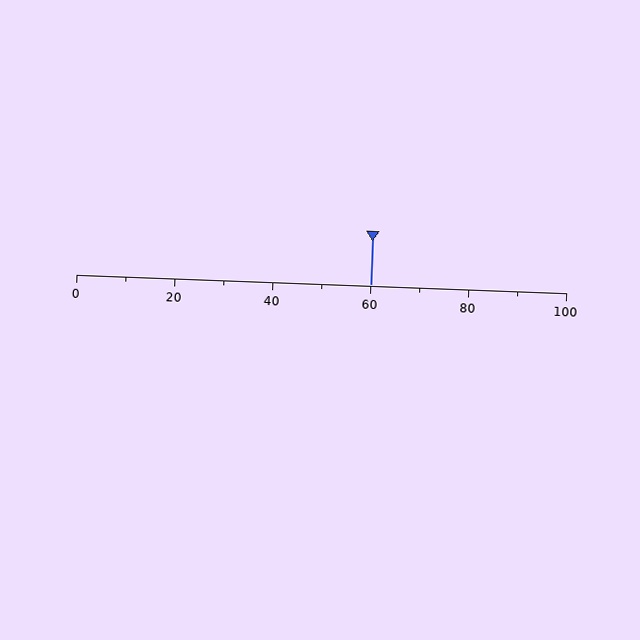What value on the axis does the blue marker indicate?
The marker indicates approximately 60.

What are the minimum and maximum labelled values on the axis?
The axis runs from 0 to 100.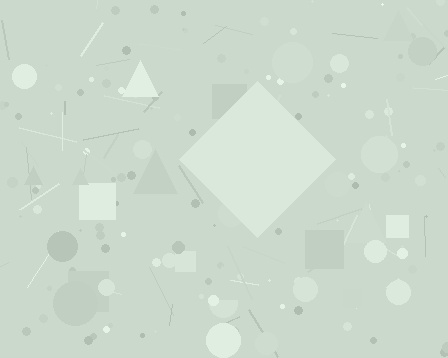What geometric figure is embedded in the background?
A diamond is embedded in the background.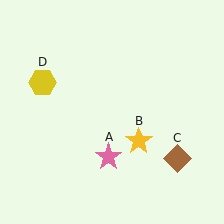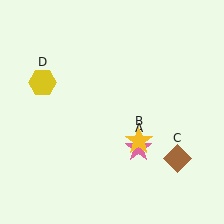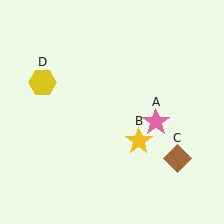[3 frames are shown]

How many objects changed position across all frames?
1 object changed position: pink star (object A).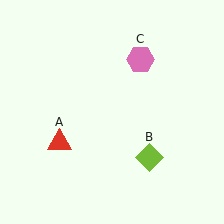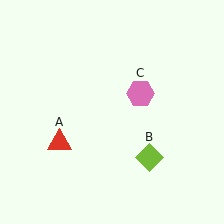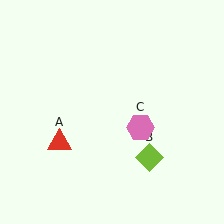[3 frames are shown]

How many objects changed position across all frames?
1 object changed position: pink hexagon (object C).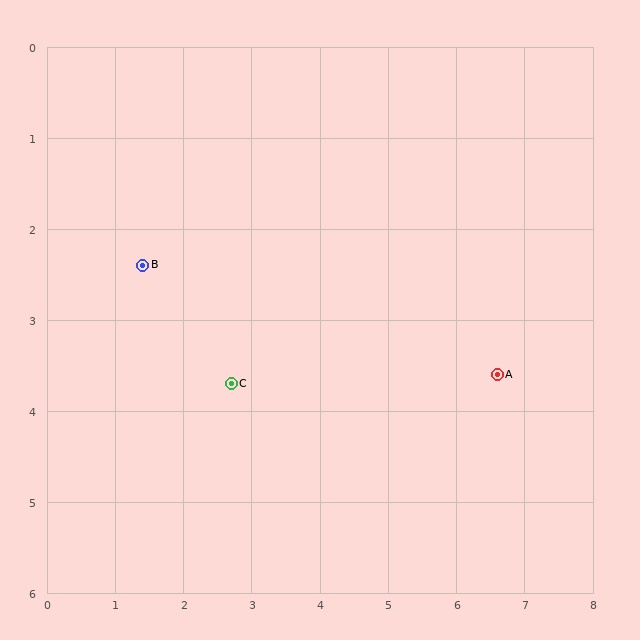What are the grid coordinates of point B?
Point B is at approximately (1.4, 2.4).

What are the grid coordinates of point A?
Point A is at approximately (6.6, 3.6).